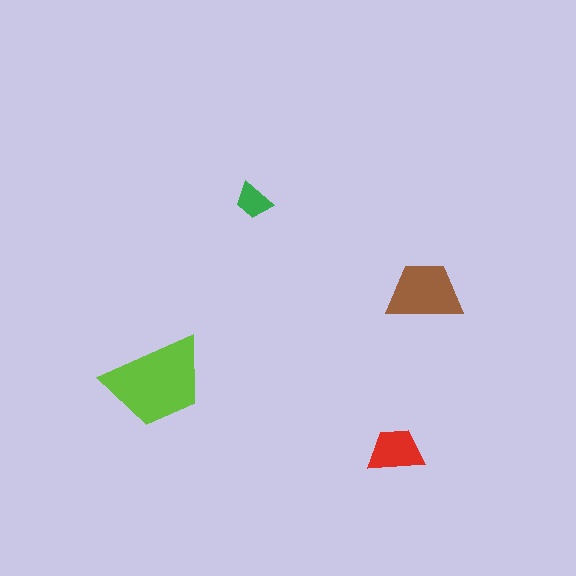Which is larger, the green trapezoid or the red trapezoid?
The red one.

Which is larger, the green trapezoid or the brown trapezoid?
The brown one.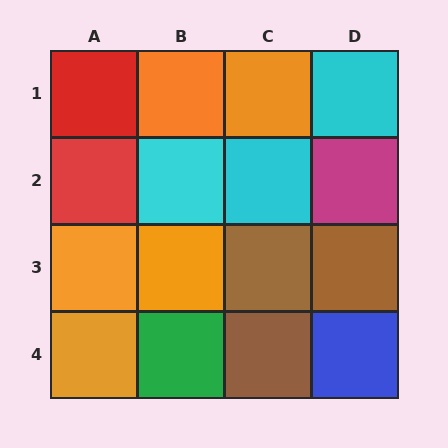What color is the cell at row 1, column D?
Cyan.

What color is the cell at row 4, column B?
Green.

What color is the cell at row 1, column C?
Orange.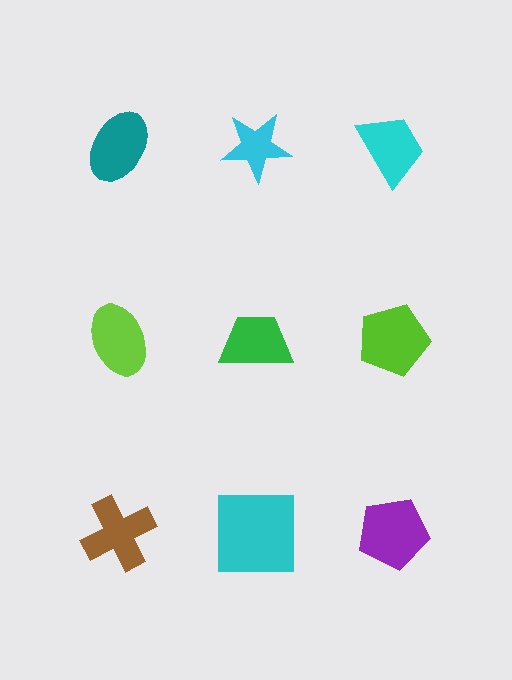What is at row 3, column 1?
A brown cross.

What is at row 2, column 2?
A green trapezoid.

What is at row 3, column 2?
A cyan square.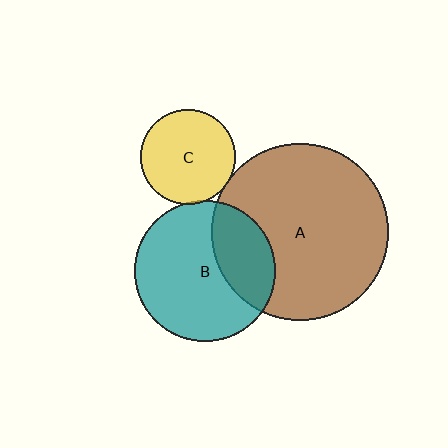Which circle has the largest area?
Circle A (brown).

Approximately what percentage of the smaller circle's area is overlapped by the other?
Approximately 30%.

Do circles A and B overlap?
Yes.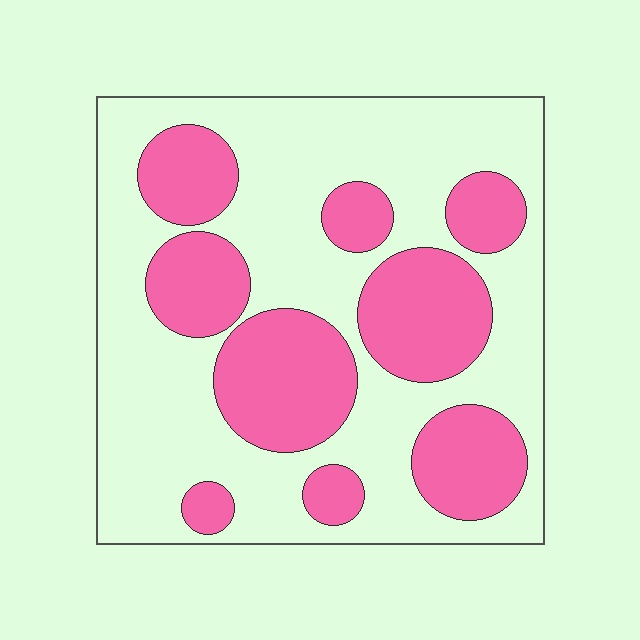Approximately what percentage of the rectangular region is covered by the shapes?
Approximately 35%.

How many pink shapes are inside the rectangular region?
9.